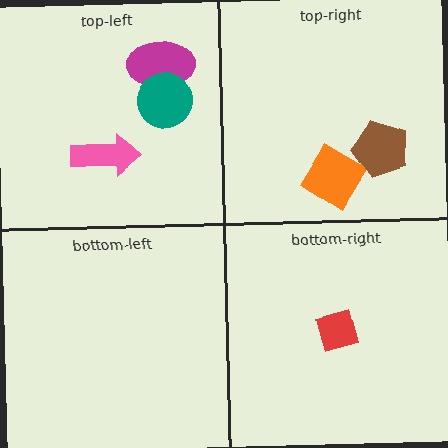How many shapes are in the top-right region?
2.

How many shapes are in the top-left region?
3.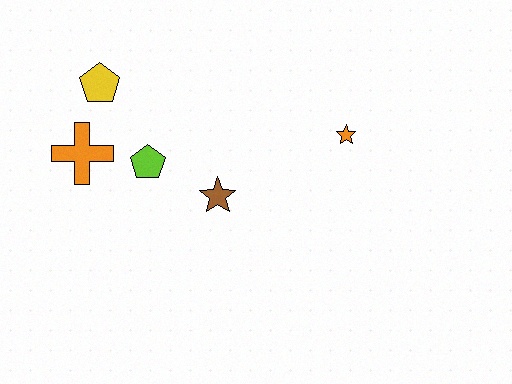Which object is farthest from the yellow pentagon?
The orange star is farthest from the yellow pentagon.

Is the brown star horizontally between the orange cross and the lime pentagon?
No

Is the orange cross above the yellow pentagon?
No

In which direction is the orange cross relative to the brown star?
The orange cross is to the left of the brown star.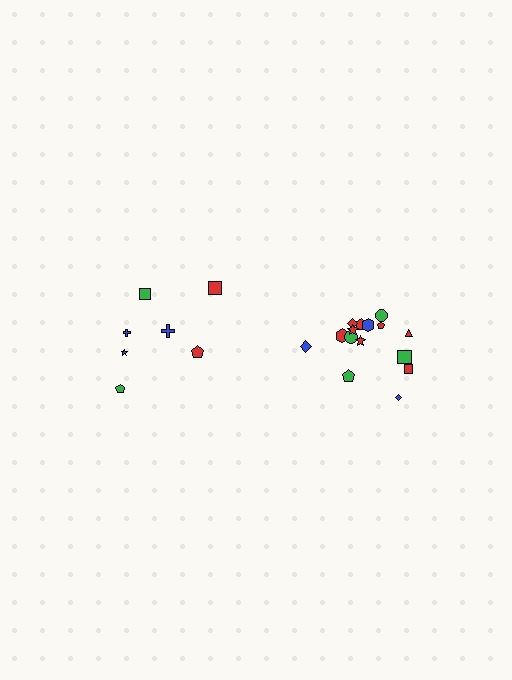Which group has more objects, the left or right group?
The right group.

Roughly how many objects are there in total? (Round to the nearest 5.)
Roughly 20 objects in total.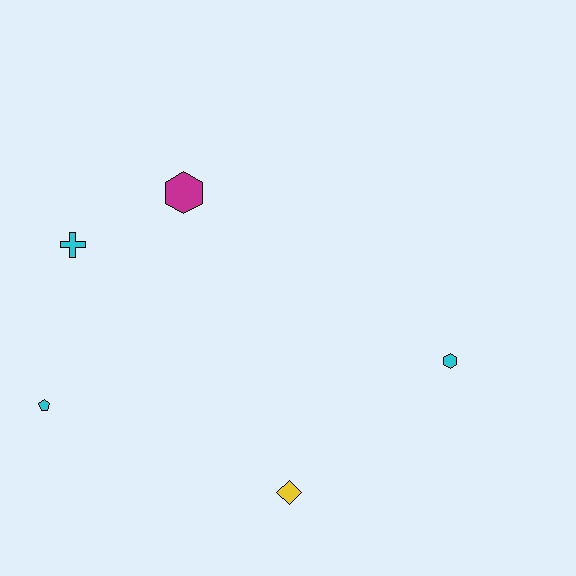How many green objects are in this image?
There are no green objects.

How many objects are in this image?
There are 5 objects.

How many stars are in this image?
There are no stars.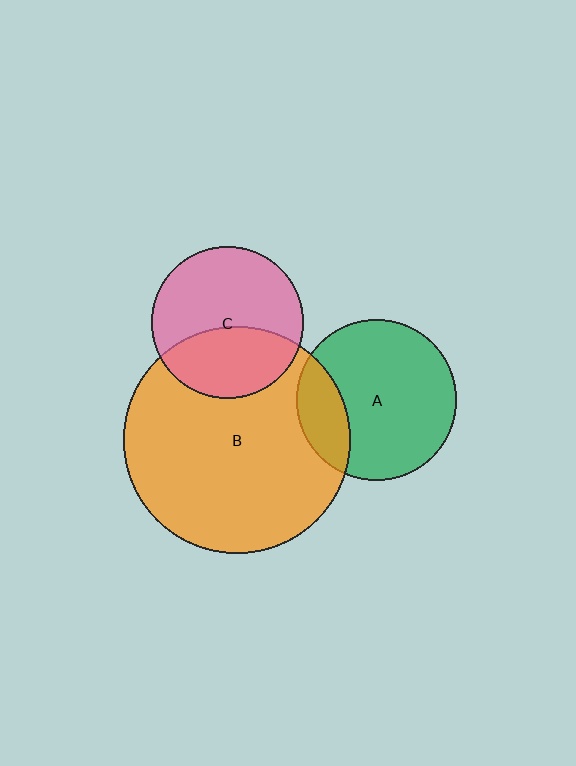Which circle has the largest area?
Circle B (orange).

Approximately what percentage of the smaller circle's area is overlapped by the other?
Approximately 40%.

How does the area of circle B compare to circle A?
Approximately 2.0 times.